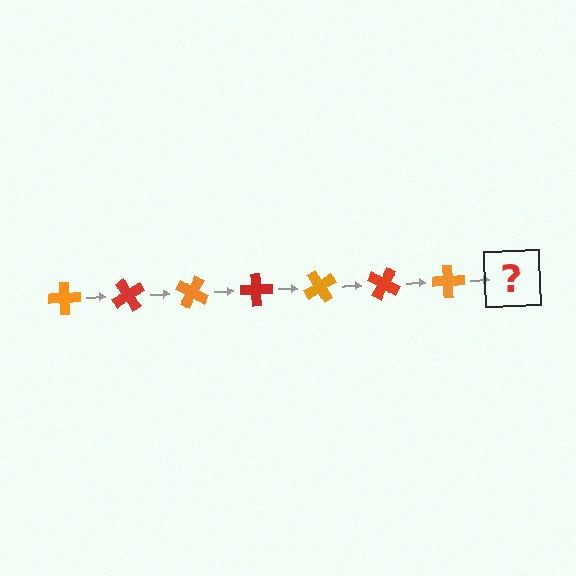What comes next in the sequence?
The next element should be a red cross, rotated 420 degrees from the start.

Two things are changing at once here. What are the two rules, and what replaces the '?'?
The two rules are that it rotates 60 degrees each step and the color cycles through orange and red. The '?' should be a red cross, rotated 420 degrees from the start.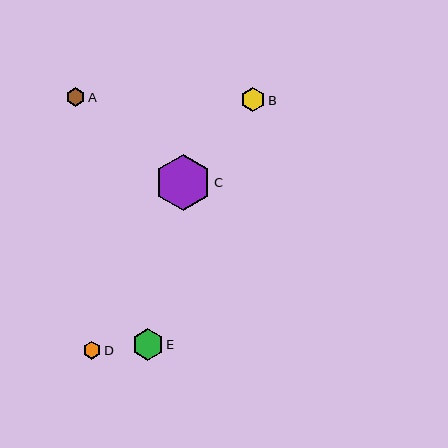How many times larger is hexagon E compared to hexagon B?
Hexagon E is approximately 1.3 times the size of hexagon B.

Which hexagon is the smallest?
Hexagon D is the smallest with a size of approximately 18 pixels.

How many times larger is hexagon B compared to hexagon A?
Hexagon B is approximately 1.3 times the size of hexagon A.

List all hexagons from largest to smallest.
From largest to smallest: C, E, B, A, D.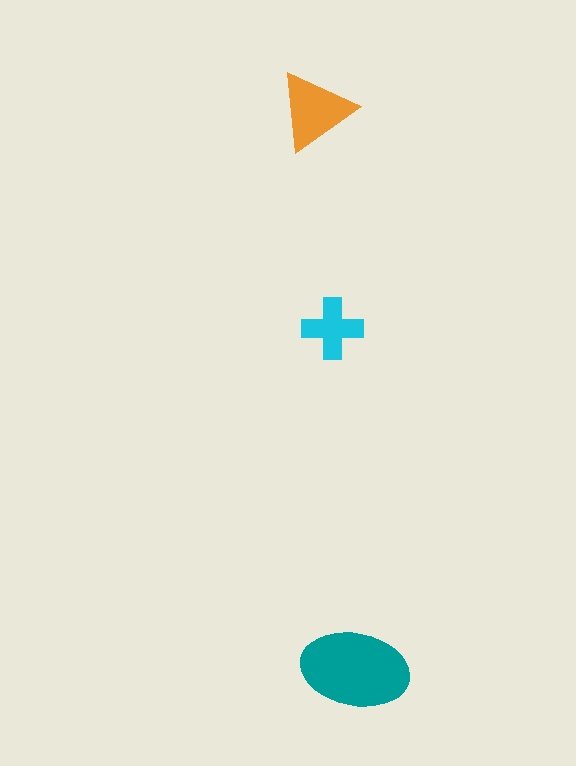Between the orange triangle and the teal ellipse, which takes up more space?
The teal ellipse.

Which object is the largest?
The teal ellipse.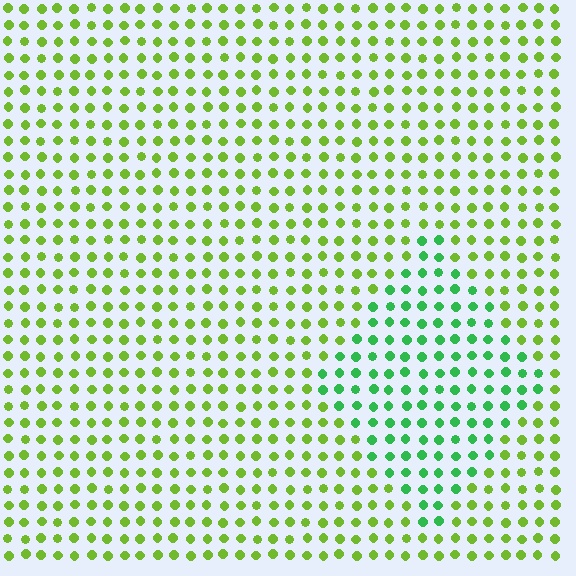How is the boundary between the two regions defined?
The boundary is defined purely by a slight shift in hue (about 42 degrees). Spacing, size, and orientation are identical on both sides.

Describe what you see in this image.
The image is filled with small lime elements in a uniform arrangement. A diamond-shaped region is visible where the elements are tinted to a slightly different hue, forming a subtle color boundary.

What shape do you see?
I see a diamond.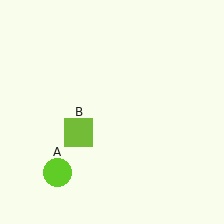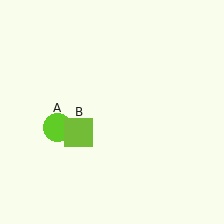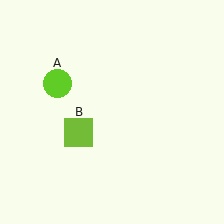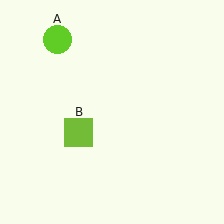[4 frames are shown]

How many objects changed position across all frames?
1 object changed position: lime circle (object A).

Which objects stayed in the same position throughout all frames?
Lime square (object B) remained stationary.